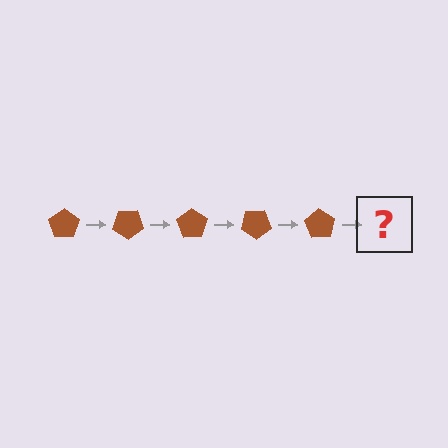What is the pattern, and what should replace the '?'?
The pattern is that the pentagon rotates 35 degrees each step. The '?' should be a brown pentagon rotated 175 degrees.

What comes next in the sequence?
The next element should be a brown pentagon rotated 175 degrees.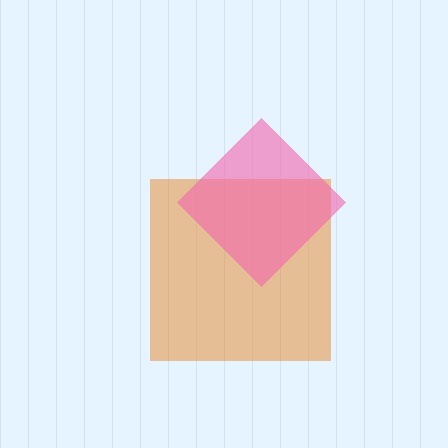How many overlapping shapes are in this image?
There are 2 overlapping shapes in the image.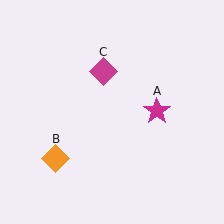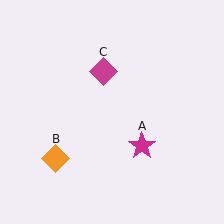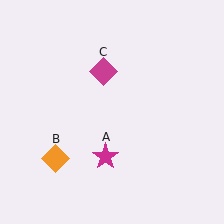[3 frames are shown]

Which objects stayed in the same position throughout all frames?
Orange diamond (object B) and magenta diamond (object C) remained stationary.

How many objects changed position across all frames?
1 object changed position: magenta star (object A).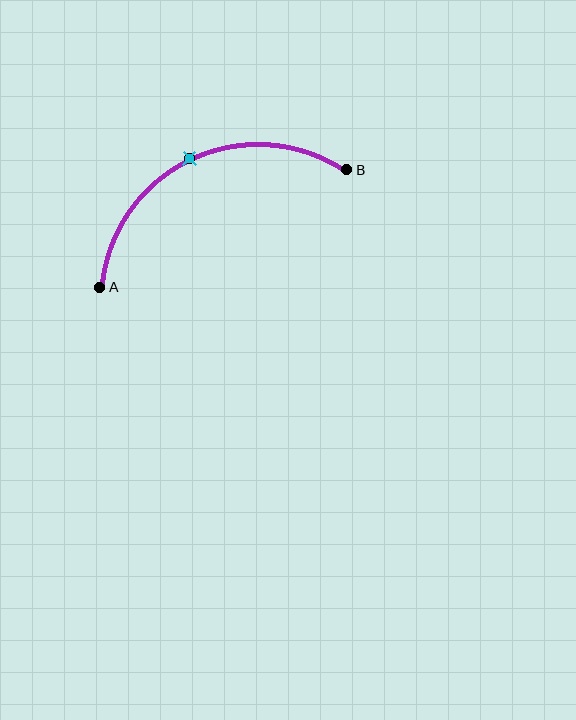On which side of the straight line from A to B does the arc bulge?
The arc bulges above the straight line connecting A and B.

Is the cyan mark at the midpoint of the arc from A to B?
Yes. The cyan mark lies on the arc at equal arc-length from both A and B — it is the arc midpoint.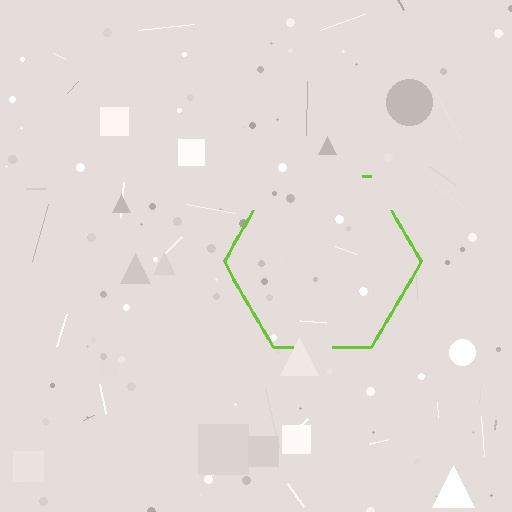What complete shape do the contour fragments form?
The contour fragments form a hexagon.